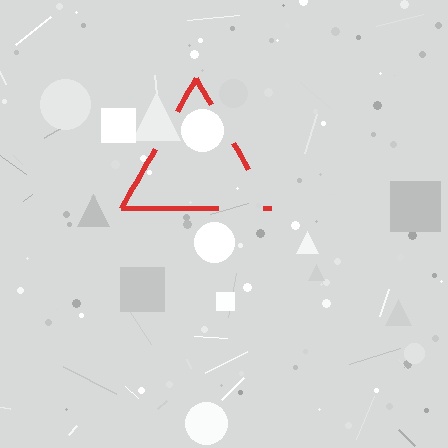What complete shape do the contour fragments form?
The contour fragments form a triangle.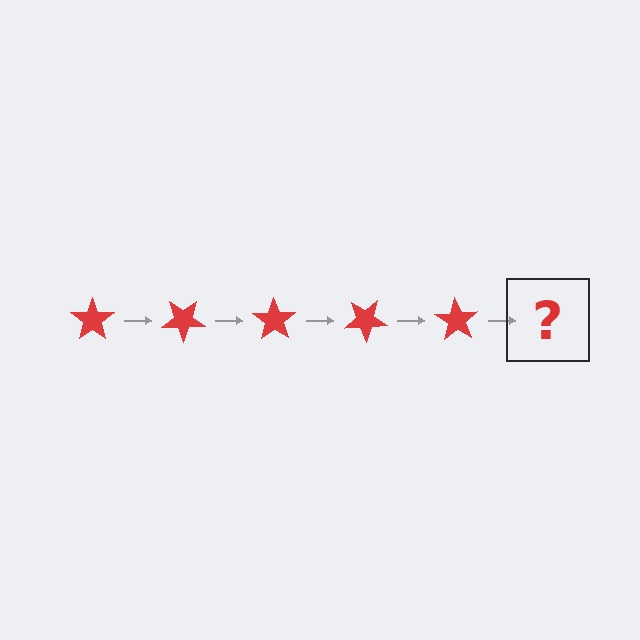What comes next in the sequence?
The next element should be a red star rotated 175 degrees.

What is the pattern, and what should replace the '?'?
The pattern is that the star rotates 35 degrees each step. The '?' should be a red star rotated 175 degrees.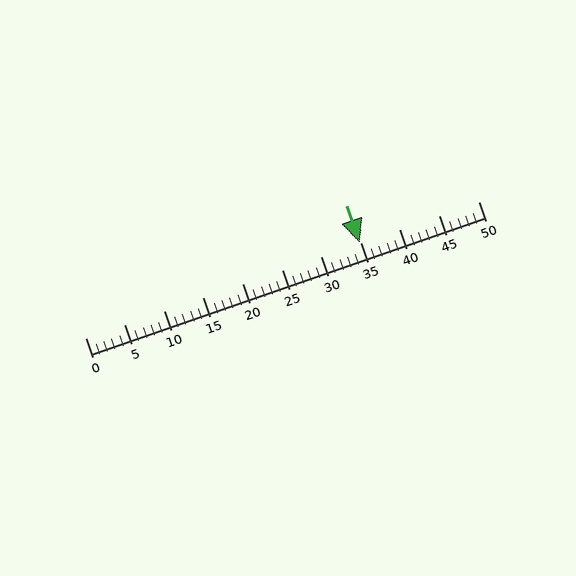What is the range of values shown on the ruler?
The ruler shows values from 0 to 50.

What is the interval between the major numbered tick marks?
The major tick marks are spaced 5 units apart.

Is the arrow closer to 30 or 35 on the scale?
The arrow is closer to 35.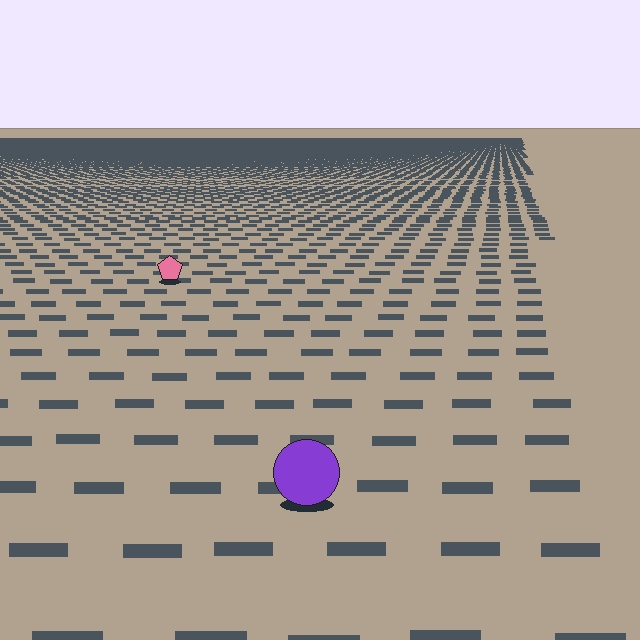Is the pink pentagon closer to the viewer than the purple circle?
No. The purple circle is closer — you can tell from the texture gradient: the ground texture is coarser near it.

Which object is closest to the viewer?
The purple circle is closest. The texture marks near it are larger and more spread out.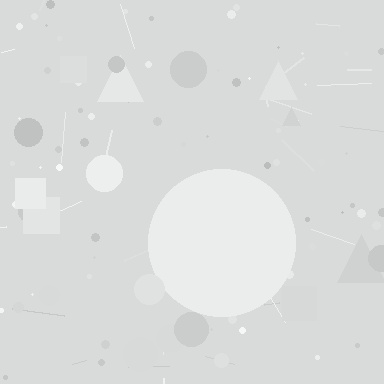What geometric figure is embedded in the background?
A circle is embedded in the background.